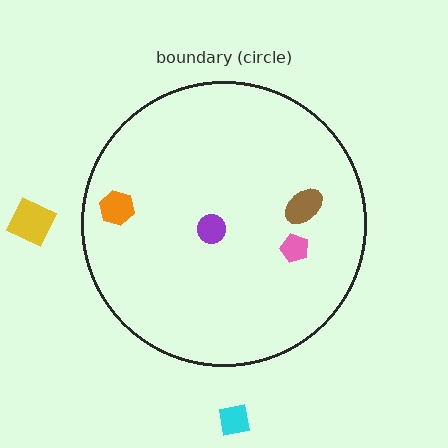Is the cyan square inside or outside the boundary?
Outside.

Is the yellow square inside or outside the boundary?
Outside.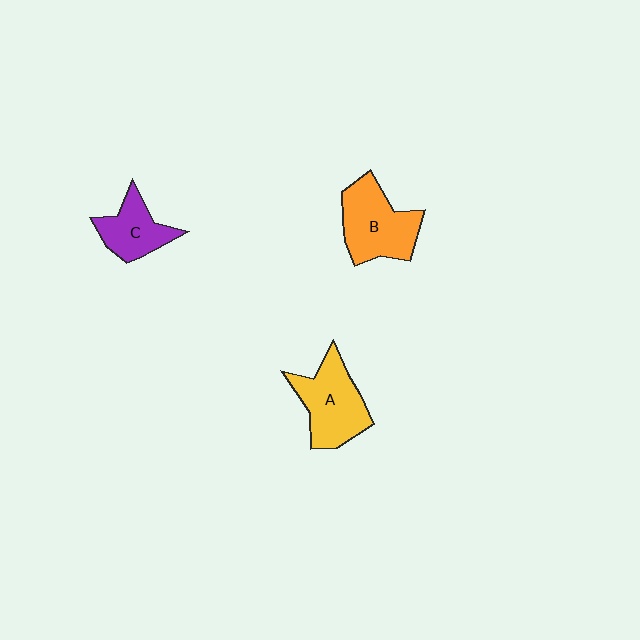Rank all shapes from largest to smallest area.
From largest to smallest: B (orange), A (yellow), C (purple).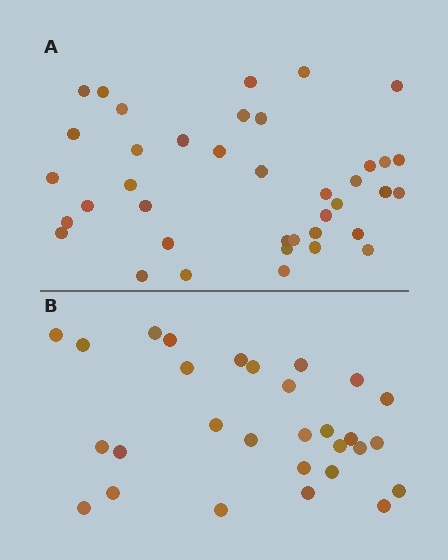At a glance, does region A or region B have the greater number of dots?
Region A (the top region) has more dots.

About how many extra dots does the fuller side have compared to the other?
Region A has roughly 10 or so more dots than region B.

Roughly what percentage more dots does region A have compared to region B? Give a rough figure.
About 35% more.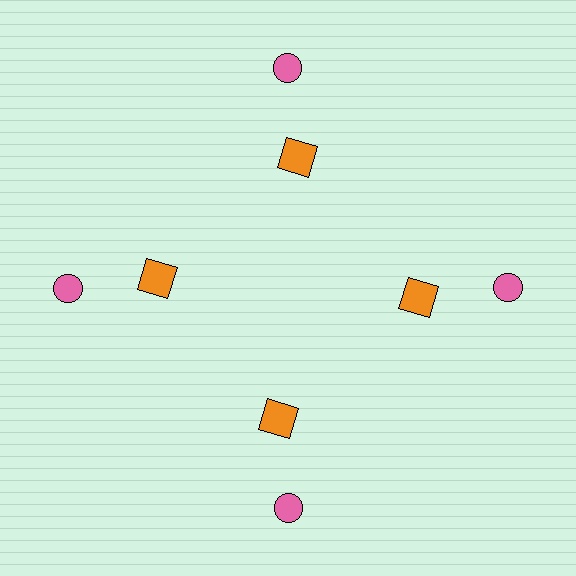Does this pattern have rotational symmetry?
Yes, this pattern has 4-fold rotational symmetry. It looks the same after rotating 90 degrees around the center.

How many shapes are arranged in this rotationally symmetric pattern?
There are 8 shapes, arranged in 4 groups of 2.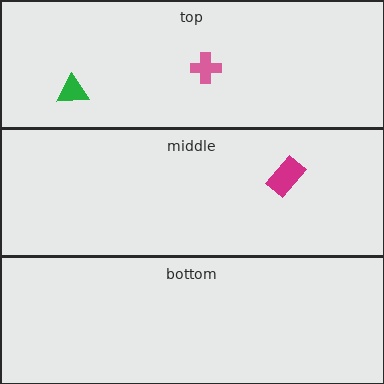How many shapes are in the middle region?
1.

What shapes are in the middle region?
The magenta rectangle.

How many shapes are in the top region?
2.